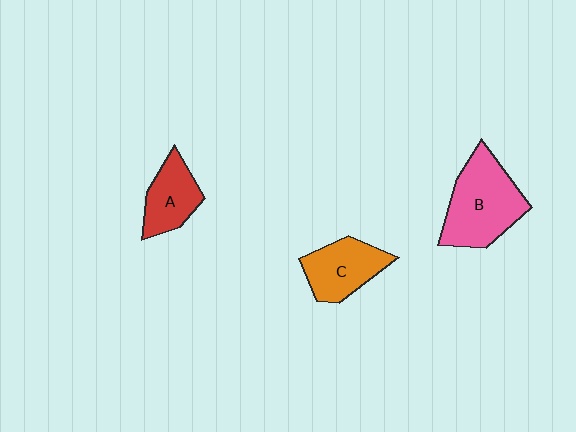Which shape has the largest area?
Shape B (pink).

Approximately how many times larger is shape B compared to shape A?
Approximately 1.7 times.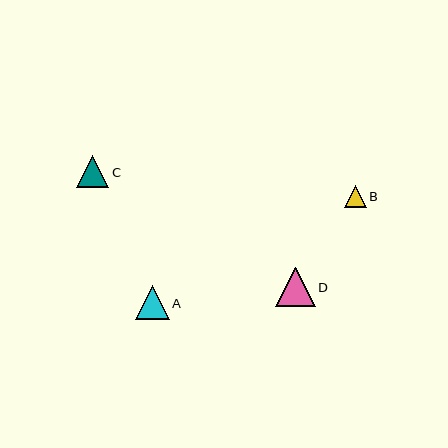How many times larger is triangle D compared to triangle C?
Triangle D is approximately 1.3 times the size of triangle C.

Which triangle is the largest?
Triangle D is the largest with a size of approximately 40 pixels.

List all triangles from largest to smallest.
From largest to smallest: D, A, C, B.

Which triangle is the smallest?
Triangle B is the smallest with a size of approximately 22 pixels.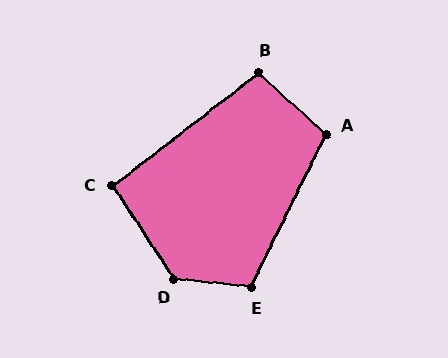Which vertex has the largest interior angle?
D, at approximately 130 degrees.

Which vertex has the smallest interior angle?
C, at approximately 94 degrees.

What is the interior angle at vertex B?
Approximately 100 degrees (obtuse).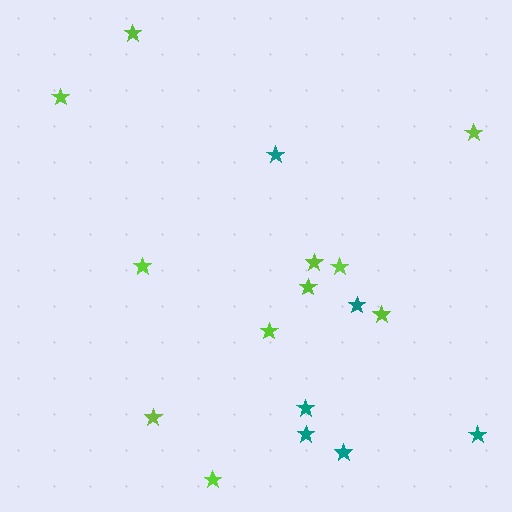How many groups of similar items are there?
There are 2 groups: one group of teal stars (6) and one group of lime stars (11).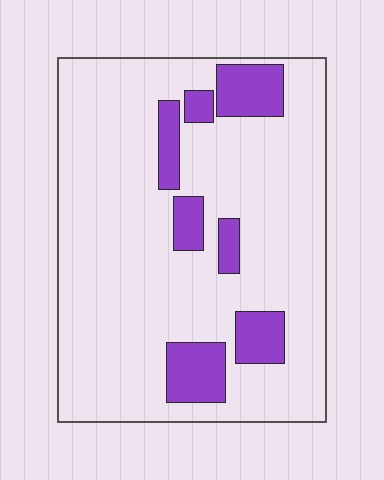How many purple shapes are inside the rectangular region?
7.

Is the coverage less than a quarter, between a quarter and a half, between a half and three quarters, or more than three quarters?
Less than a quarter.